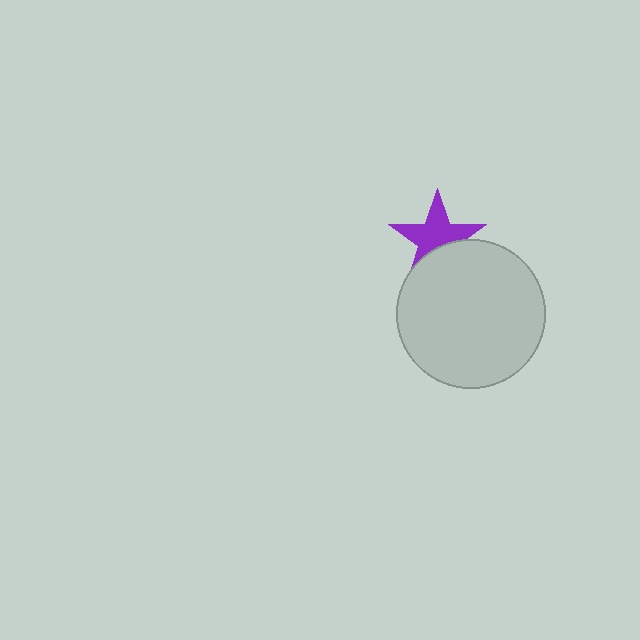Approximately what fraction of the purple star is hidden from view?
Roughly 33% of the purple star is hidden behind the light gray circle.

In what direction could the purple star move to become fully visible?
The purple star could move up. That would shift it out from behind the light gray circle entirely.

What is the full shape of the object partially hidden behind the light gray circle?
The partially hidden object is a purple star.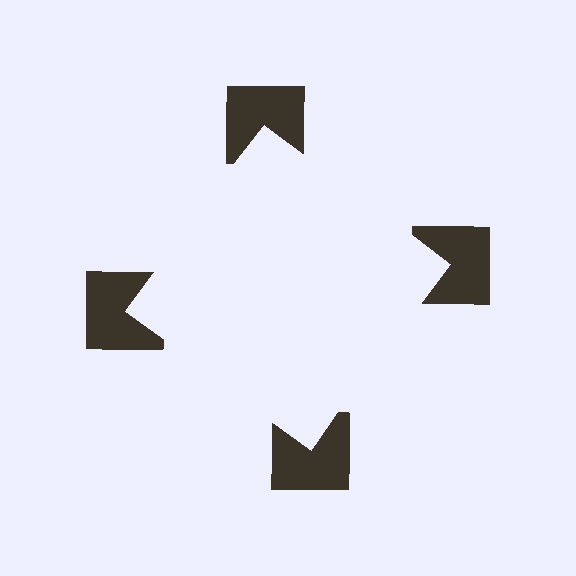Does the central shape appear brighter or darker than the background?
It typically appears slightly brighter than the background, even though no actual brightness change is drawn.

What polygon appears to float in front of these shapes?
An illusory square — its edges are inferred from the aligned wedge cuts in the notched squares, not physically drawn.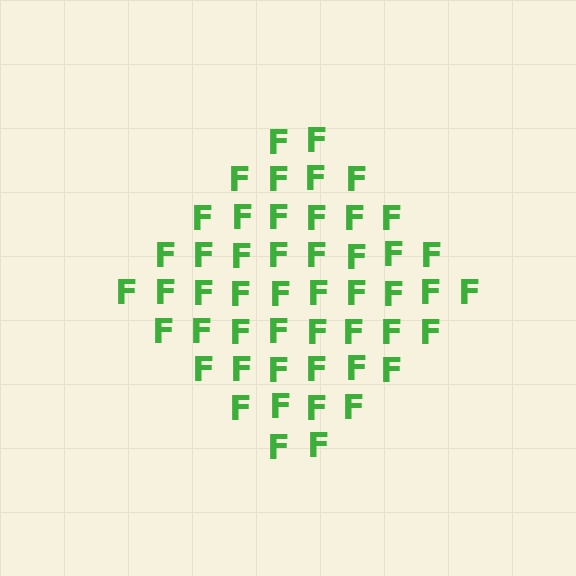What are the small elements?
The small elements are letter F's.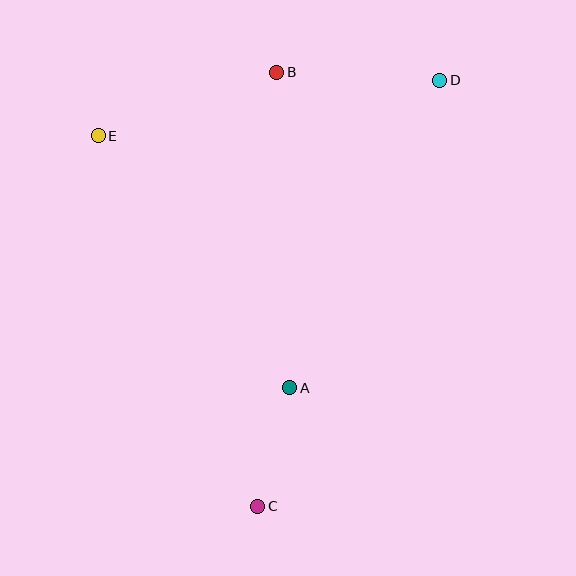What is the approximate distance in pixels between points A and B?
The distance between A and B is approximately 316 pixels.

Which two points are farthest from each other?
Points C and D are farthest from each other.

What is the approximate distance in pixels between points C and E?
The distance between C and E is approximately 403 pixels.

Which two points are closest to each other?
Points A and C are closest to each other.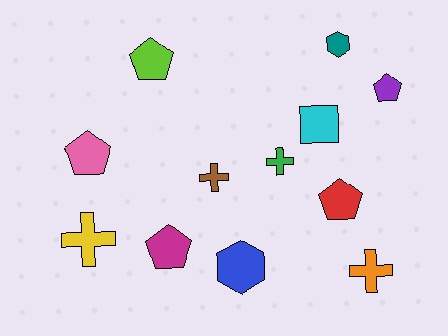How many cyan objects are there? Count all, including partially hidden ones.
There is 1 cyan object.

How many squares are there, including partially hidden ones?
There is 1 square.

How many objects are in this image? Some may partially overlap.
There are 12 objects.